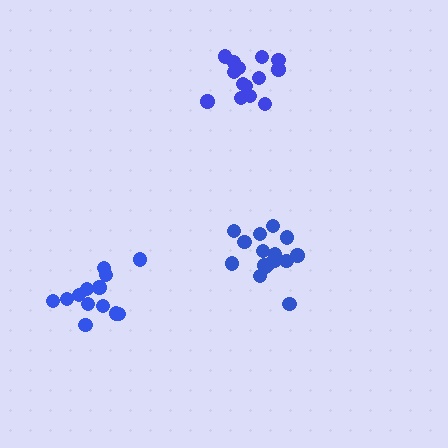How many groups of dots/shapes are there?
There are 3 groups.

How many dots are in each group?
Group 1: 13 dots, Group 2: 14 dots, Group 3: 17 dots (44 total).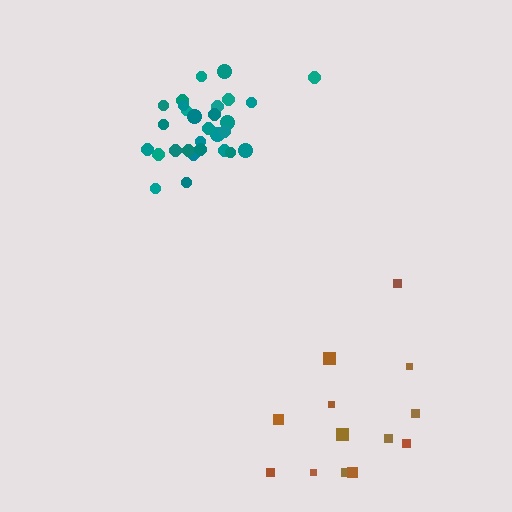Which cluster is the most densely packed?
Teal.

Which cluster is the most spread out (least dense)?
Brown.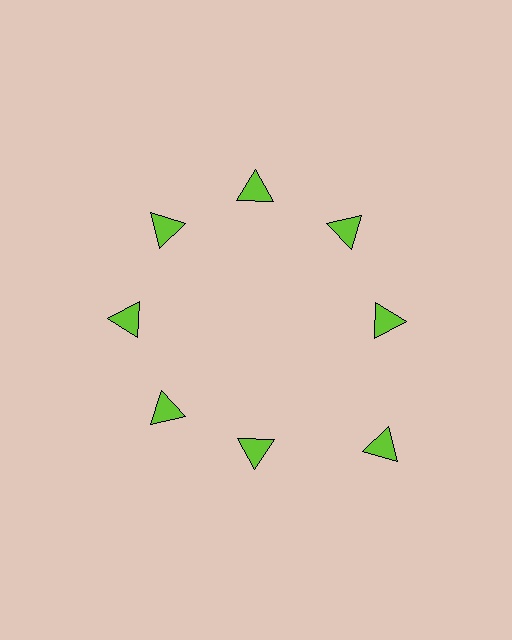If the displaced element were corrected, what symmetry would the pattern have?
It would have 8-fold rotational symmetry — the pattern would map onto itself every 45 degrees.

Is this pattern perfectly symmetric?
No. The 8 lime triangles are arranged in a ring, but one element near the 4 o'clock position is pushed outward from the center, breaking the 8-fold rotational symmetry.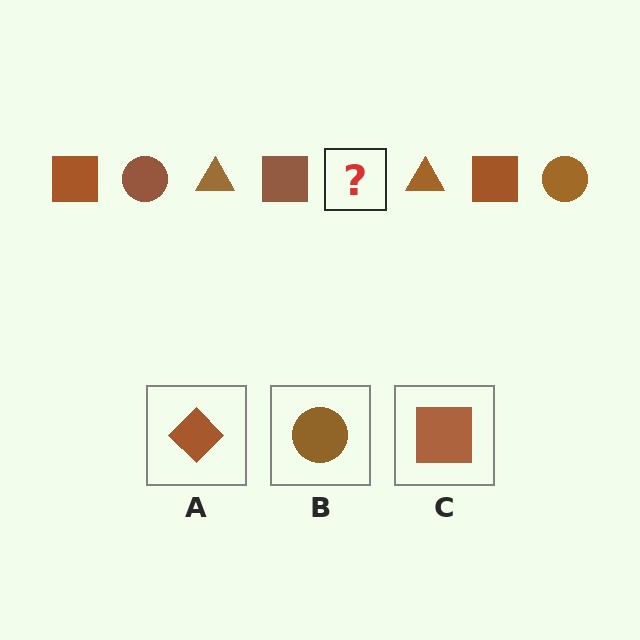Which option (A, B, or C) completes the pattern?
B.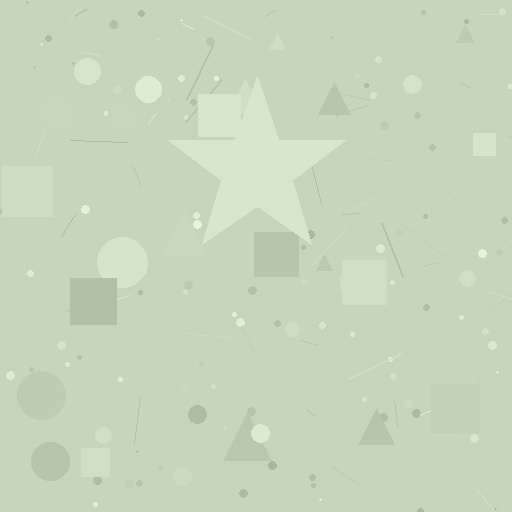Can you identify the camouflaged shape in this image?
The camouflaged shape is a star.